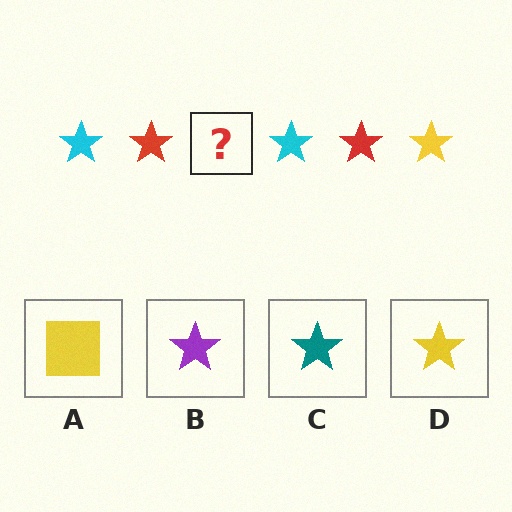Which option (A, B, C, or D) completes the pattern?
D.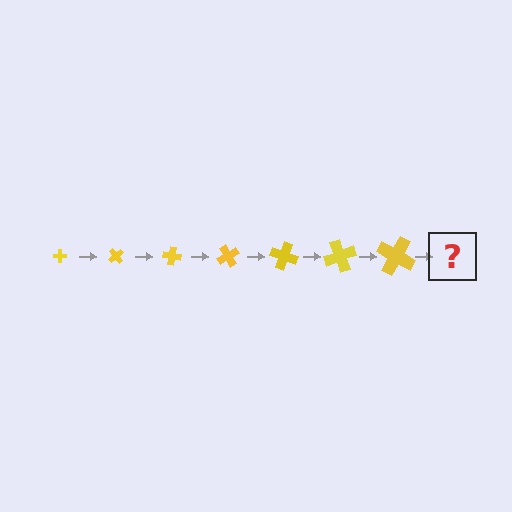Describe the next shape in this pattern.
It should be a cross, larger than the previous one and rotated 350 degrees from the start.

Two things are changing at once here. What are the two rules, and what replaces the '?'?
The two rules are that the cross grows larger each step and it rotates 50 degrees each step. The '?' should be a cross, larger than the previous one and rotated 350 degrees from the start.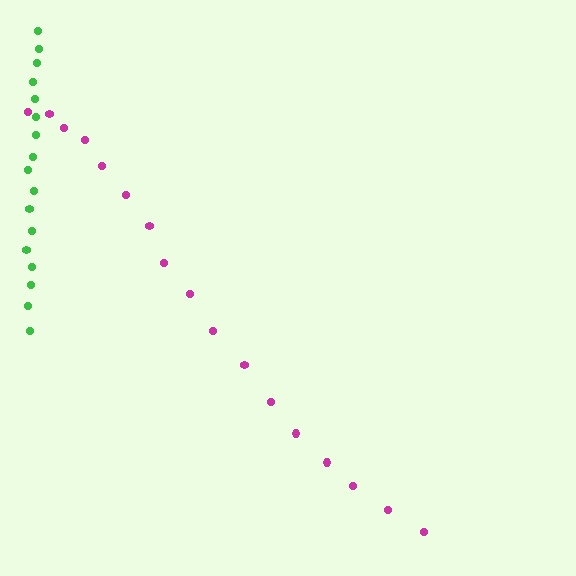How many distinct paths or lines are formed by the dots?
There are 2 distinct paths.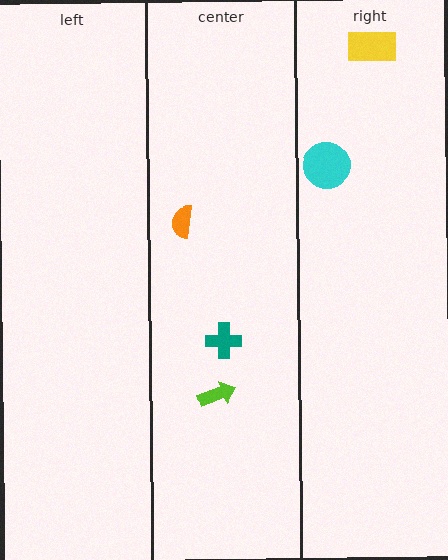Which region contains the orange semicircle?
The center region.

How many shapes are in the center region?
3.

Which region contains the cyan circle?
The right region.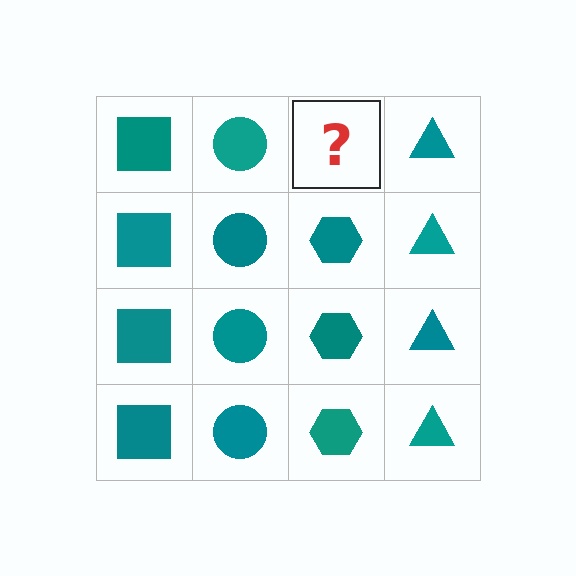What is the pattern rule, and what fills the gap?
The rule is that each column has a consistent shape. The gap should be filled with a teal hexagon.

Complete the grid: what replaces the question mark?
The question mark should be replaced with a teal hexagon.